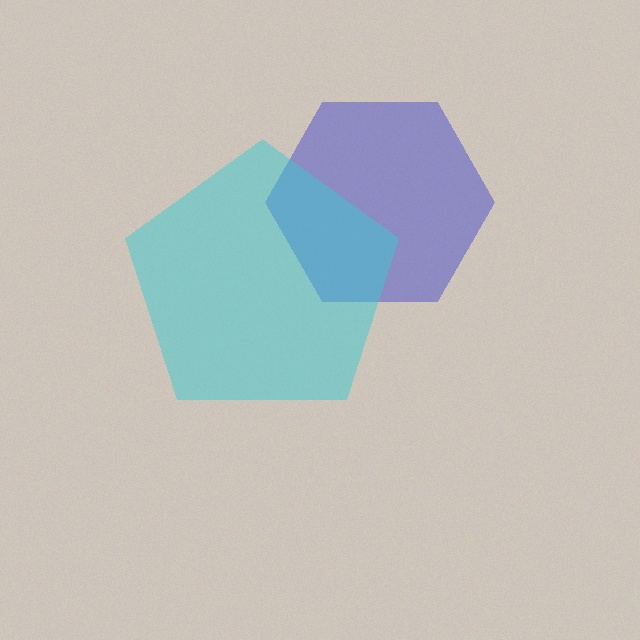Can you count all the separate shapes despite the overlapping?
Yes, there are 2 separate shapes.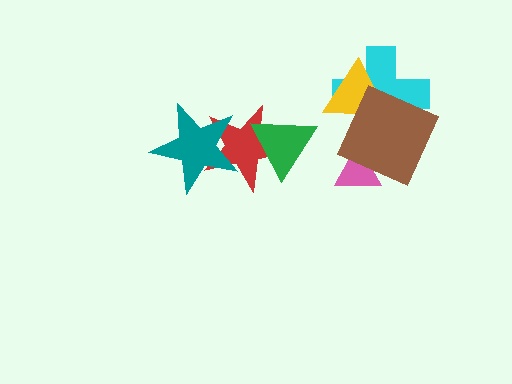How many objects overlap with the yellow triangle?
2 objects overlap with the yellow triangle.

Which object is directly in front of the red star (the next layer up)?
The teal star is directly in front of the red star.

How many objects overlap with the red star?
2 objects overlap with the red star.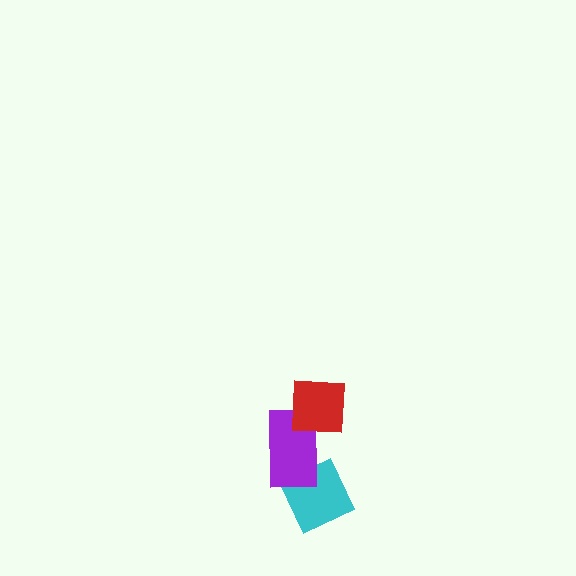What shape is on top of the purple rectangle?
The red square is on top of the purple rectangle.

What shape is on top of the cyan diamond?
The purple rectangle is on top of the cyan diamond.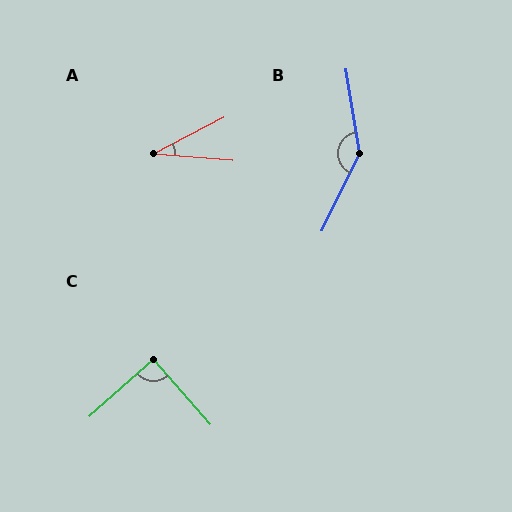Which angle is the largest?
B, at approximately 145 degrees.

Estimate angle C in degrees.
Approximately 89 degrees.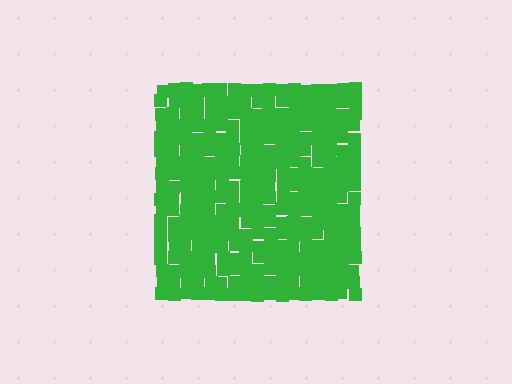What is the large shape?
The large shape is a square.